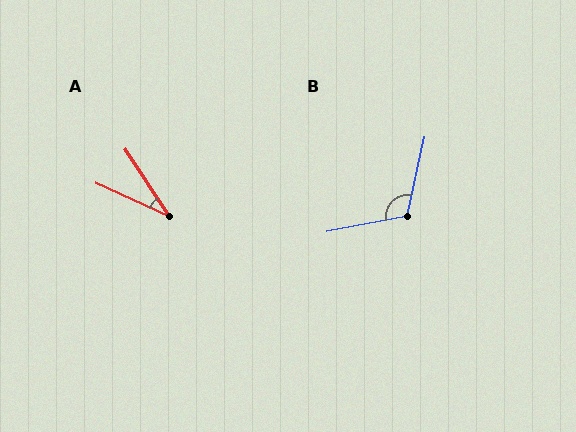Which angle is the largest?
B, at approximately 113 degrees.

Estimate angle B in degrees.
Approximately 113 degrees.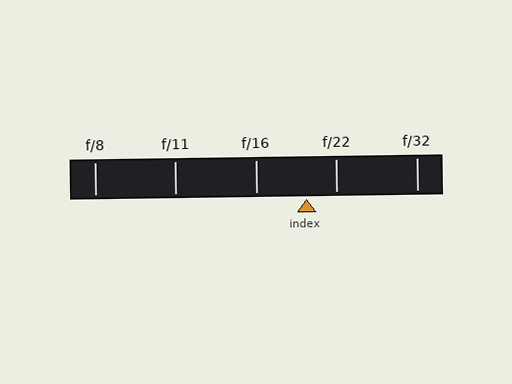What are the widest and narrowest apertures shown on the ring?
The widest aperture shown is f/8 and the narrowest is f/32.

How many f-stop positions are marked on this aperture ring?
There are 5 f-stop positions marked.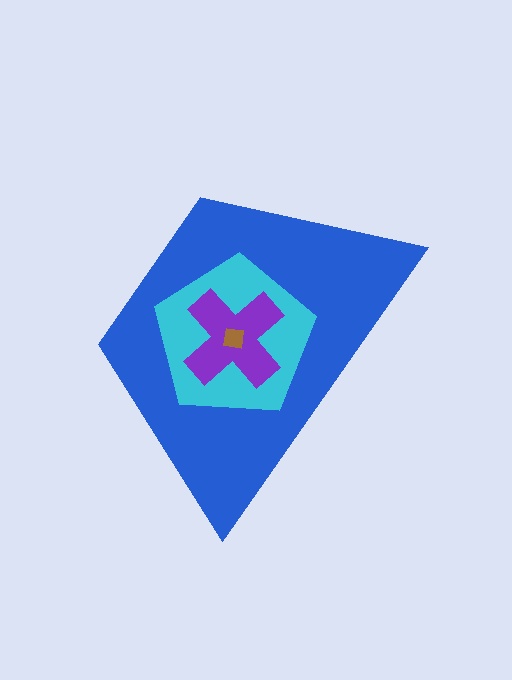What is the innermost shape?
The brown square.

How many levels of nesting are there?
4.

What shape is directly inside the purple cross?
The brown square.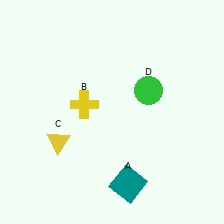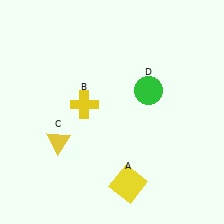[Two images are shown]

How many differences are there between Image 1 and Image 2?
There is 1 difference between the two images.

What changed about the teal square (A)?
In Image 1, A is teal. In Image 2, it changed to yellow.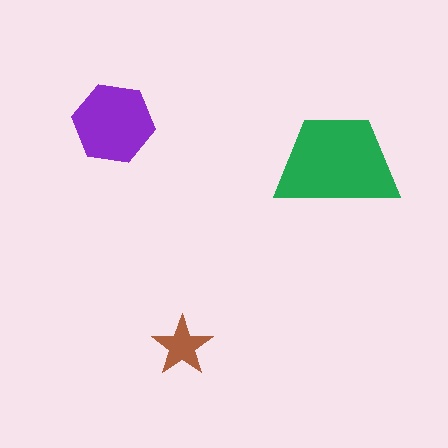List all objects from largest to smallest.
The green trapezoid, the purple hexagon, the brown star.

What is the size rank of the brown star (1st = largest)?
3rd.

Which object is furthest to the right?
The green trapezoid is rightmost.